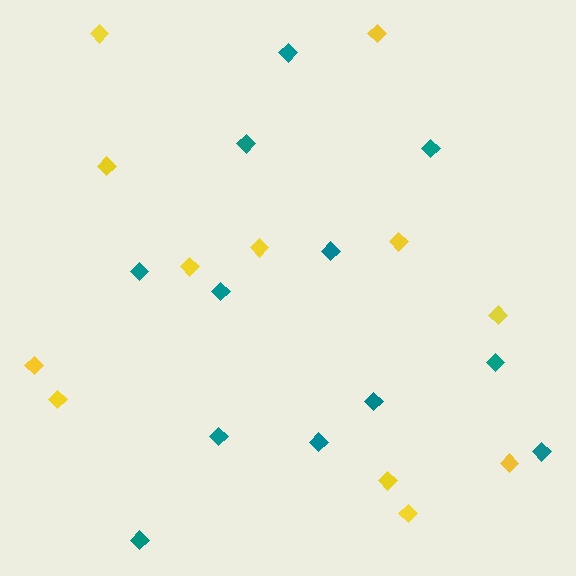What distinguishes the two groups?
There are 2 groups: one group of teal diamonds (12) and one group of yellow diamonds (12).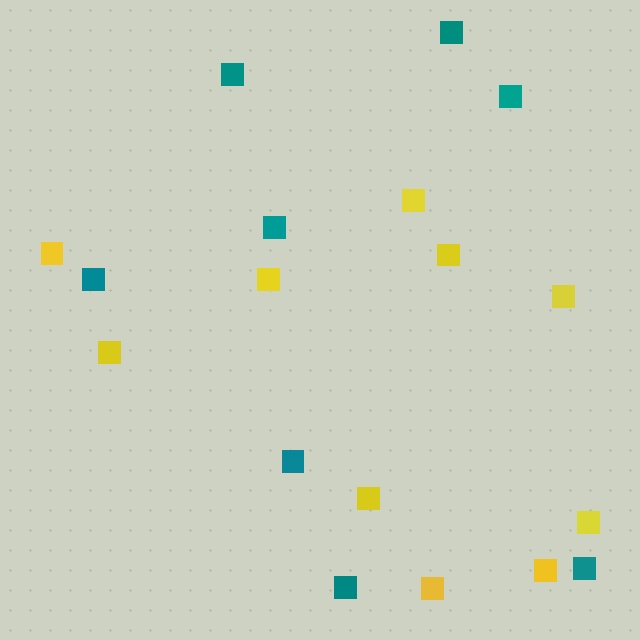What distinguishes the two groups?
There are 2 groups: one group of yellow squares (10) and one group of teal squares (8).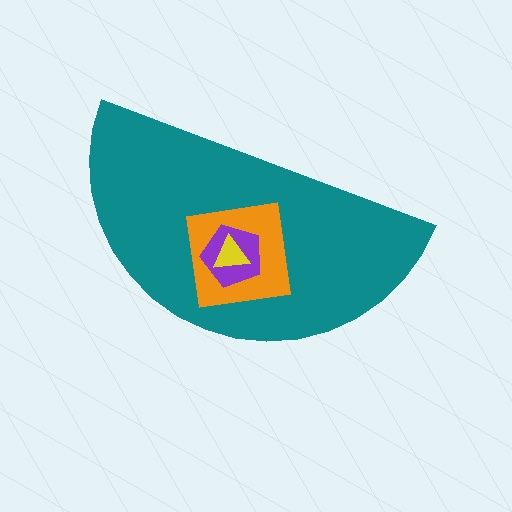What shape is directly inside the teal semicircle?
The orange square.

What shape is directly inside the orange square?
The purple pentagon.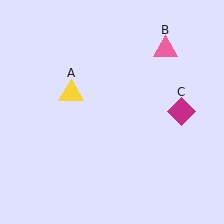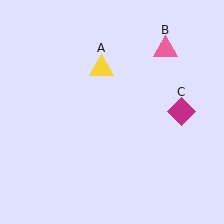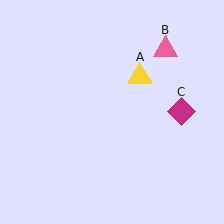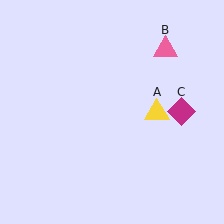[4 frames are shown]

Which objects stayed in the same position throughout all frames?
Pink triangle (object B) and magenta diamond (object C) remained stationary.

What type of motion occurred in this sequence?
The yellow triangle (object A) rotated clockwise around the center of the scene.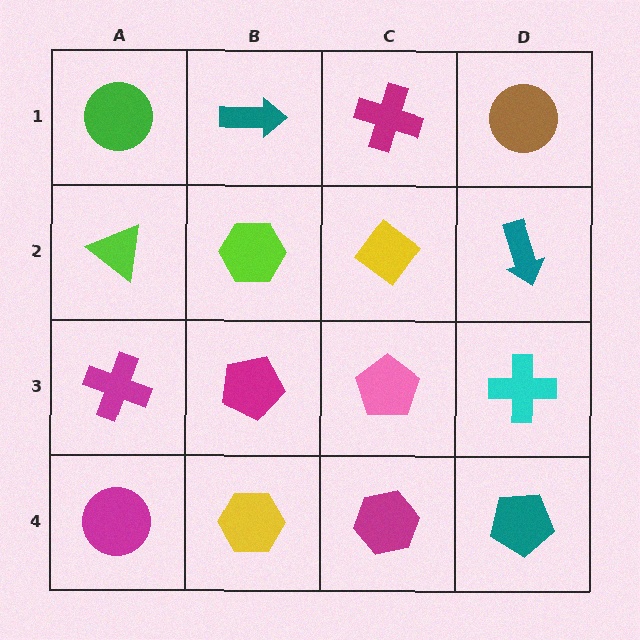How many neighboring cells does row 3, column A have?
3.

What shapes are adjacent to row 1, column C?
A yellow diamond (row 2, column C), a teal arrow (row 1, column B), a brown circle (row 1, column D).